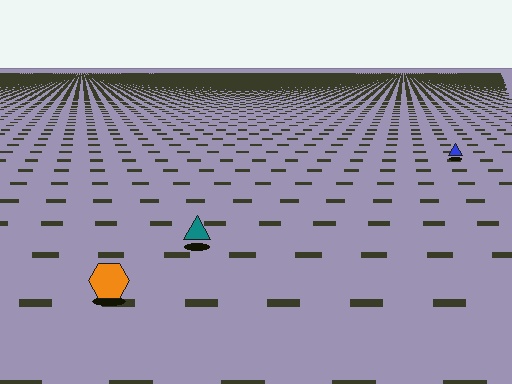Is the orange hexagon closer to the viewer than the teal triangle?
Yes. The orange hexagon is closer — you can tell from the texture gradient: the ground texture is coarser near it.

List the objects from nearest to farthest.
From nearest to farthest: the orange hexagon, the teal triangle, the blue triangle.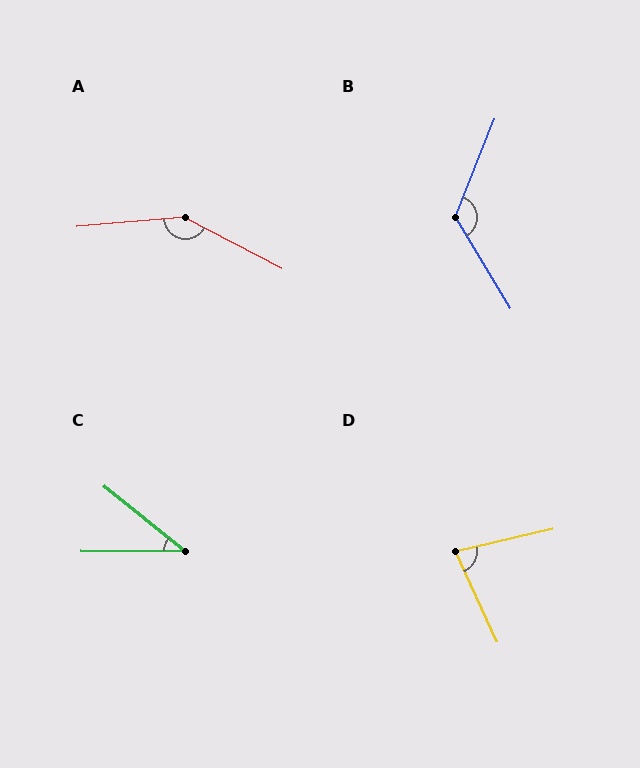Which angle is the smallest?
C, at approximately 39 degrees.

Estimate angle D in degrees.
Approximately 79 degrees.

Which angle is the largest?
A, at approximately 148 degrees.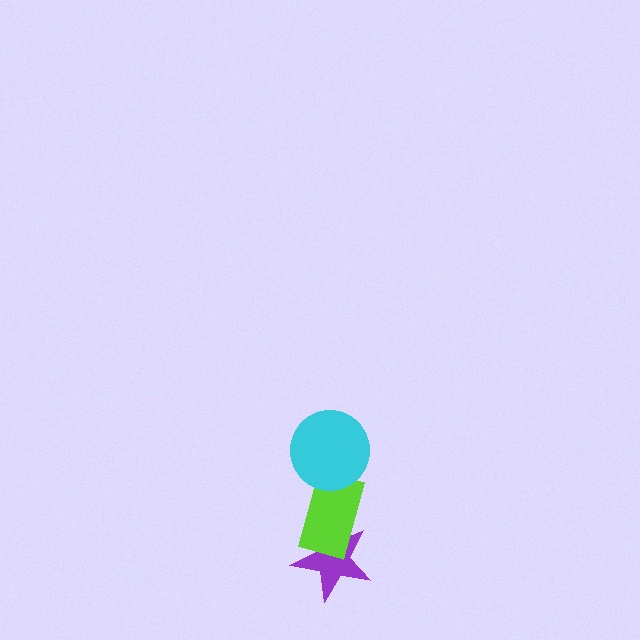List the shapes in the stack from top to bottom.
From top to bottom: the cyan circle, the lime rectangle, the purple star.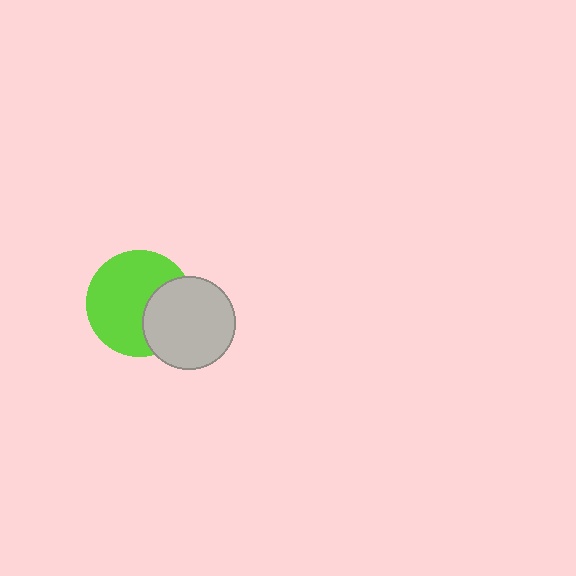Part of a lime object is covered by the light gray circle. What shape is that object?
It is a circle.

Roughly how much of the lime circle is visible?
Most of it is visible (roughly 68%).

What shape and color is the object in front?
The object in front is a light gray circle.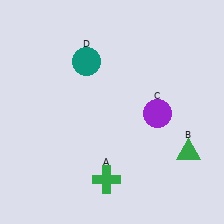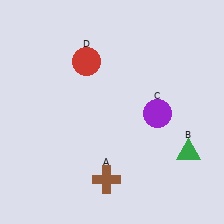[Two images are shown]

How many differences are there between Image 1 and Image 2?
There are 2 differences between the two images.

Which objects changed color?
A changed from green to brown. D changed from teal to red.